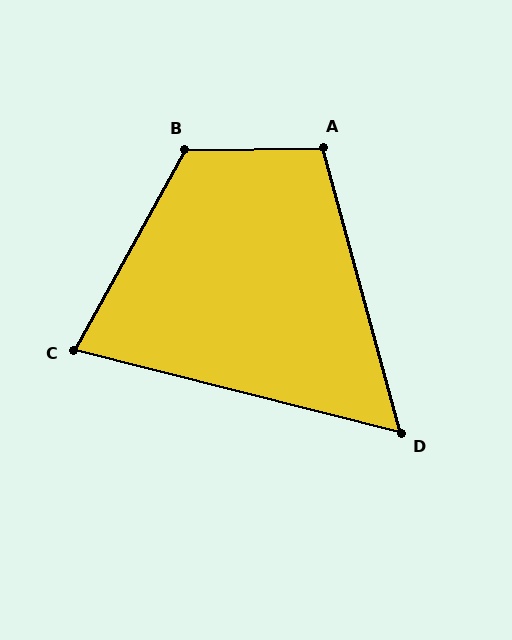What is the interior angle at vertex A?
Approximately 105 degrees (obtuse).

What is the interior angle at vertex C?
Approximately 75 degrees (acute).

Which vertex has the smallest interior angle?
D, at approximately 60 degrees.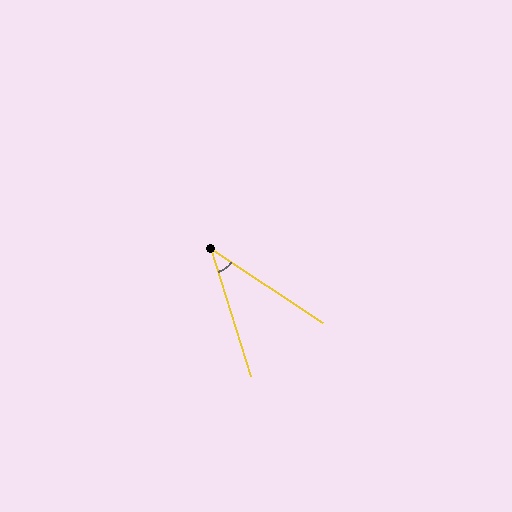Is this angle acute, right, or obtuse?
It is acute.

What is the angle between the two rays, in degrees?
Approximately 39 degrees.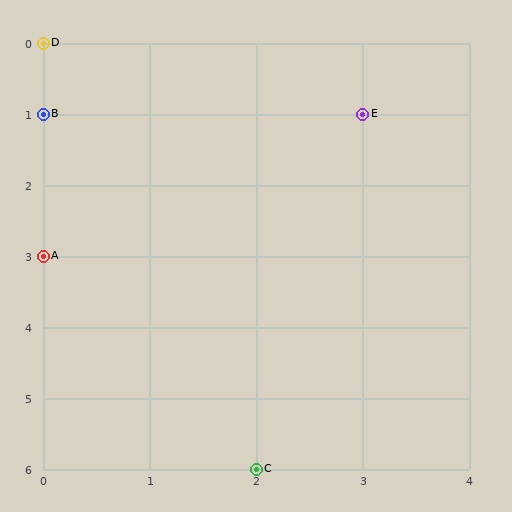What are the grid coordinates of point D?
Point D is at grid coordinates (0, 0).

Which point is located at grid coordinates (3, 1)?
Point E is at (3, 1).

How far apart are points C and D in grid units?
Points C and D are 2 columns and 6 rows apart (about 6.3 grid units diagonally).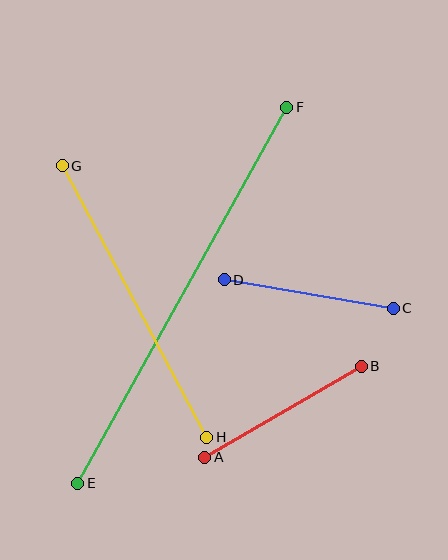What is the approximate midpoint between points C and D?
The midpoint is at approximately (309, 294) pixels.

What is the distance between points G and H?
The distance is approximately 308 pixels.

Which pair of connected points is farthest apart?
Points E and F are farthest apart.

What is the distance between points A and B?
The distance is approximately 181 pixels.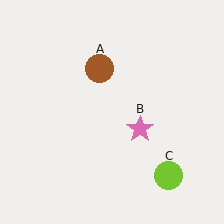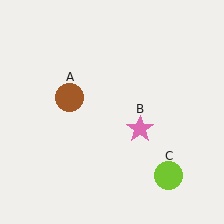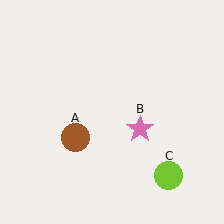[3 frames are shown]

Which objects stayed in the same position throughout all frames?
Pink star (object B) and lime circle (object C) remained stationary.